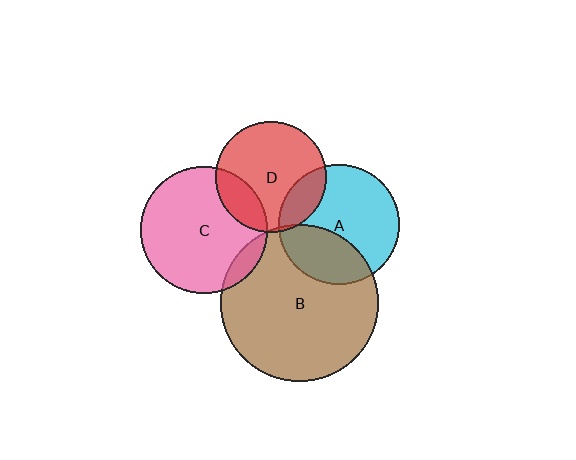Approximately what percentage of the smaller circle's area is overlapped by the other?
Approximately 10%.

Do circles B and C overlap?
Yes.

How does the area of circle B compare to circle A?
Approximately 1.7 times.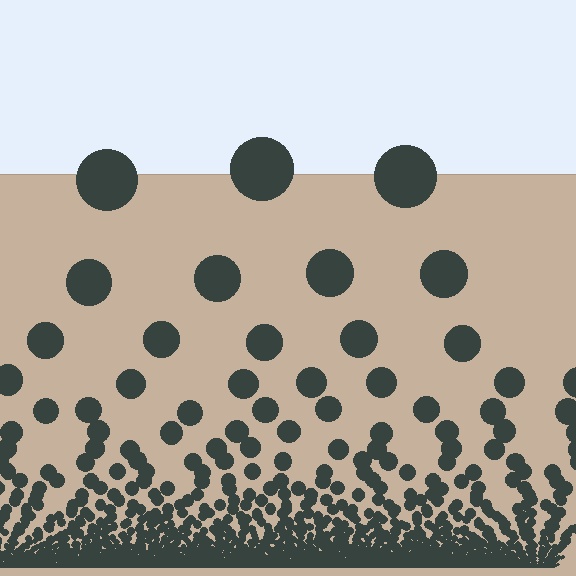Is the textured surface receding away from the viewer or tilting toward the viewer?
The surface appears to tilt toward the viewer. Texture elements get larger and sparser toward the top.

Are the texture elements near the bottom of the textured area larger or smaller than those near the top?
Smaller. The gradient is inverted — elements near the bottom are smaller and denser.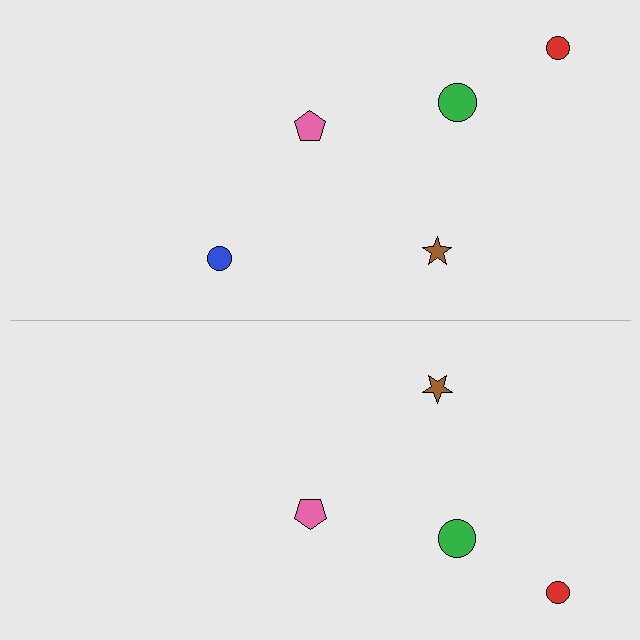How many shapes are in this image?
There are 9 shapes in this image.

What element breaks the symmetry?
A blue circle is missing from the bottom side.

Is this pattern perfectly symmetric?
No, the pattern is not perfectly symmetric. A blue circle is missing from the bottom side.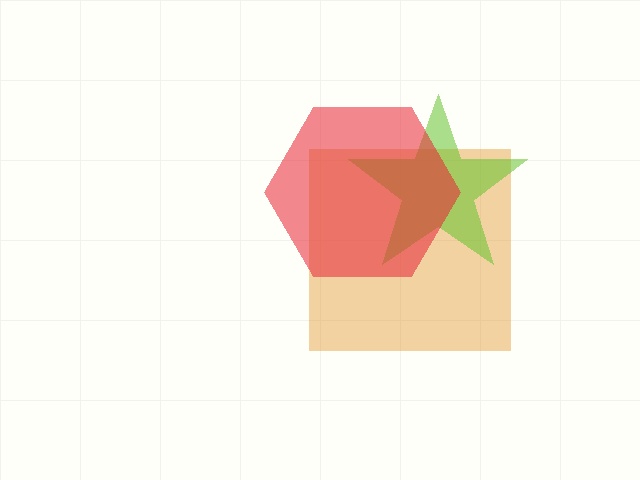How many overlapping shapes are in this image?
There are 3 overlapping shapes in the image.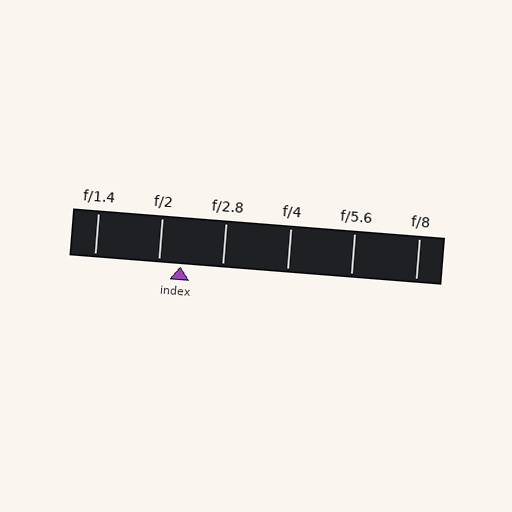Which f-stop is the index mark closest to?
The index mark is closest to f/2.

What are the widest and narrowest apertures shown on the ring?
The widest aperture shown is f/1.4 and the narrowest is f/8.